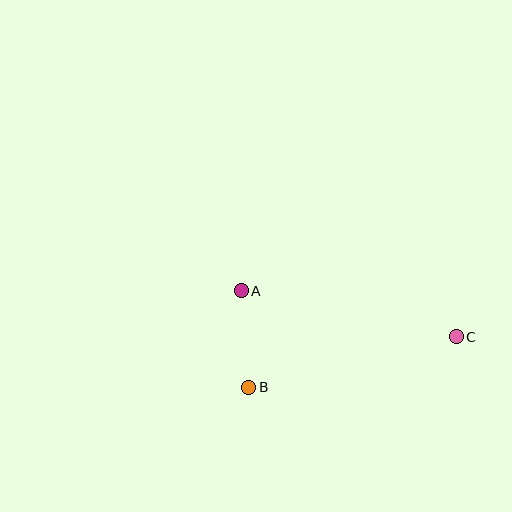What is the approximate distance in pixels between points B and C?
The distance between B and C is approximately 213 pixels.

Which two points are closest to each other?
Points A and B are closest to each other.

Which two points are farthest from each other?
Points A and C are farthest from each other.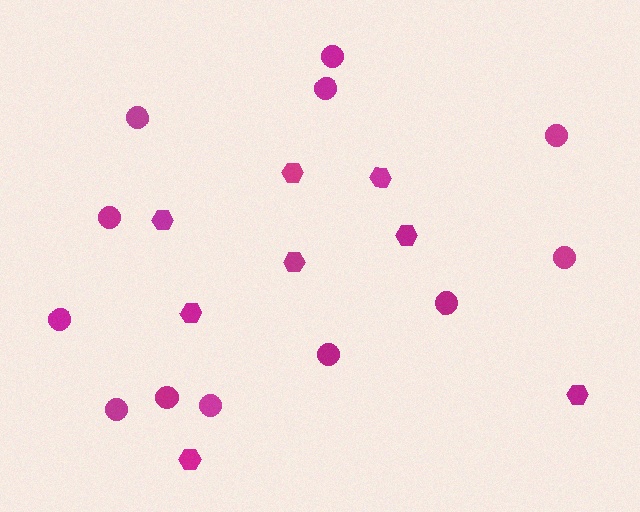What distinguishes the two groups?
There are 2 groups: one group of hexagons (8) and one group of circles (12).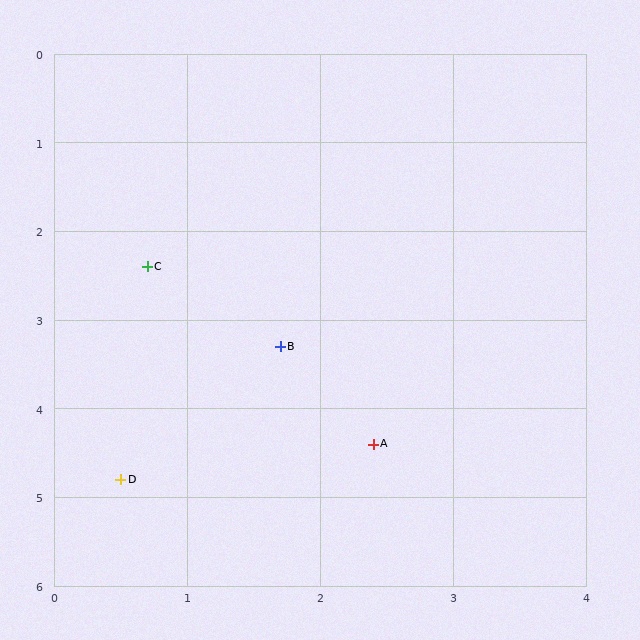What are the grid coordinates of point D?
Point D is at approximately (0.5, 4.8).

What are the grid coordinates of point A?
Point A is at approximately (2.4, 4.4).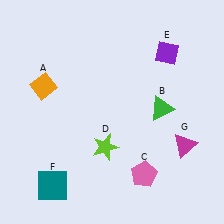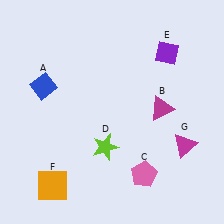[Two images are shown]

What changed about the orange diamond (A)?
In Image 1, A is orange. In Image 2, it changed to blue.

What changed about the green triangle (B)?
In Image 1, B is green. In Image 2, it changed to magenta.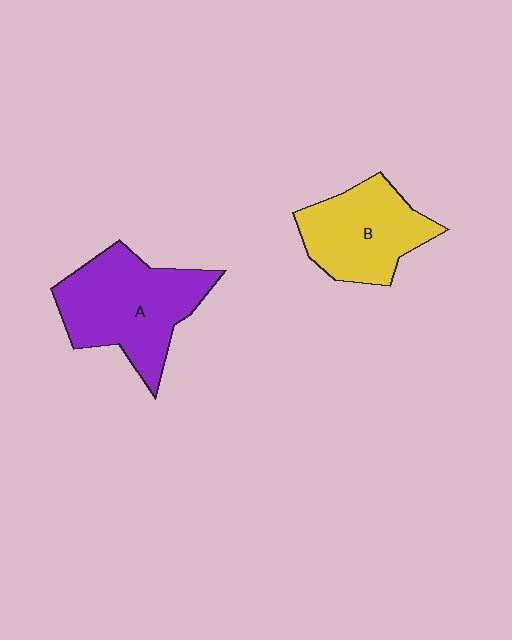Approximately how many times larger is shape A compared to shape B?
Approximately 1.3 times.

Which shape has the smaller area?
Shape B (yellow).